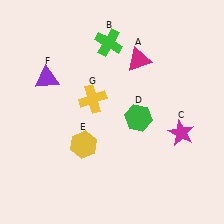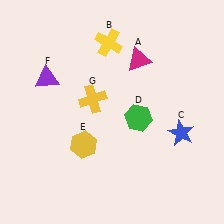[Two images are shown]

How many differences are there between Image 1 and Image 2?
There are 2 differences between the two images.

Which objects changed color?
B changed from green to yellow. C changed from magenta to blue.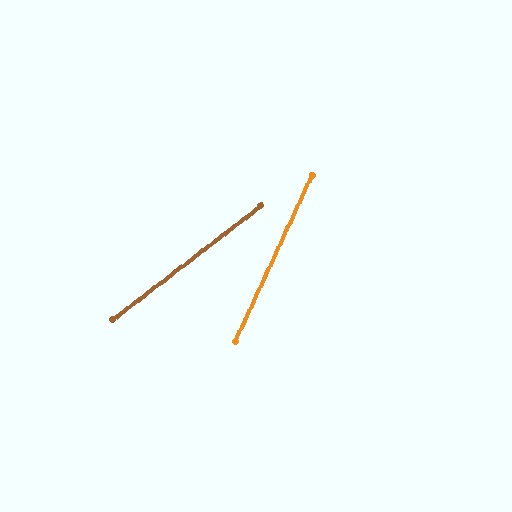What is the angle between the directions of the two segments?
Approximately 28 degrees.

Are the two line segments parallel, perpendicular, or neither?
Neither parallel nor perpendicular — they differ by about 28°.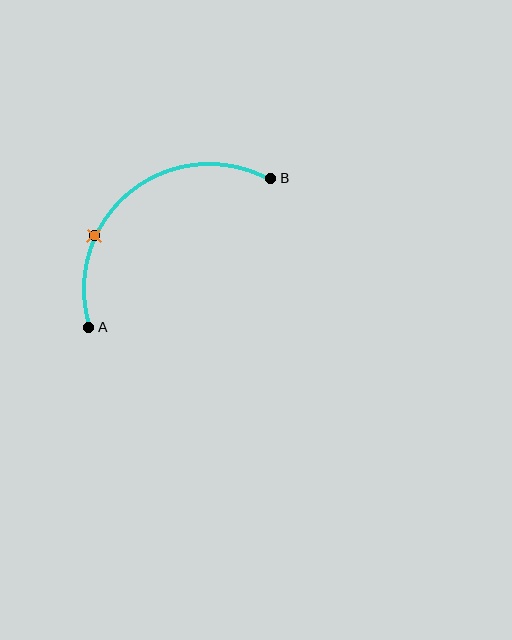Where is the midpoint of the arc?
The arc midpoint is the point on the curve farthest from the straight line joining A and B. It sits above and to the left of that line.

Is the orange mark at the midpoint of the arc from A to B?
No. The orange mark lies on the arc but is closer to endpoint A. The arc midpoint would be at the point on the curve equidistant along the arc from both A and B.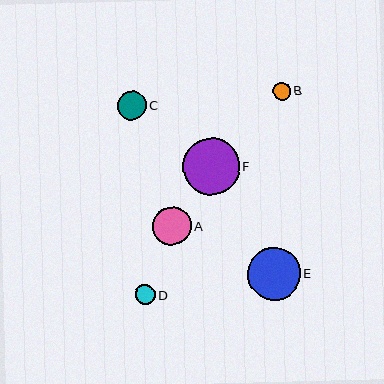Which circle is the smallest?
Circle B is the smallest with a size of approximately 18 pixels.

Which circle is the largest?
Circle F is the largest with a size of approximately 57 pixels.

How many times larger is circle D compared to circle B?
Circle D is approximately 1.1 times the size of circle B.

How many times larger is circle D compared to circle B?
Circle D is approximately 1.1 times the size of circle B.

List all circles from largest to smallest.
From largest to smallest: F, E, A, C, D, B.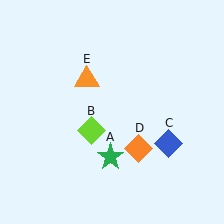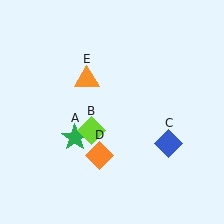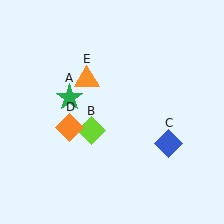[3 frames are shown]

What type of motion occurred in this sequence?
The green star (object A), orange diamond (object D) rotated clockwise around the center of the scene.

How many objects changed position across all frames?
2 objects changed position: green star (object A), orange diamond (object D).